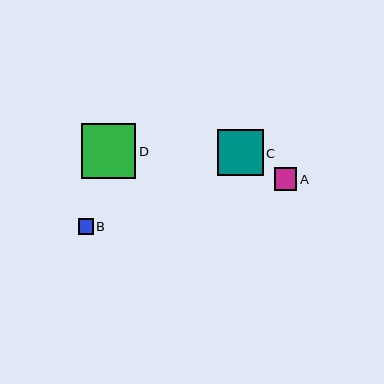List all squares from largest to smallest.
From largest to smallest: D, C, A, B.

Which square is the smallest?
Square B is the smallest with a size of approximately 15 pixels.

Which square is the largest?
Square D is the largest with a size of approximately 55 pixels.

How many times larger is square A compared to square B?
Square A is approximately 1.5 times the size of square B.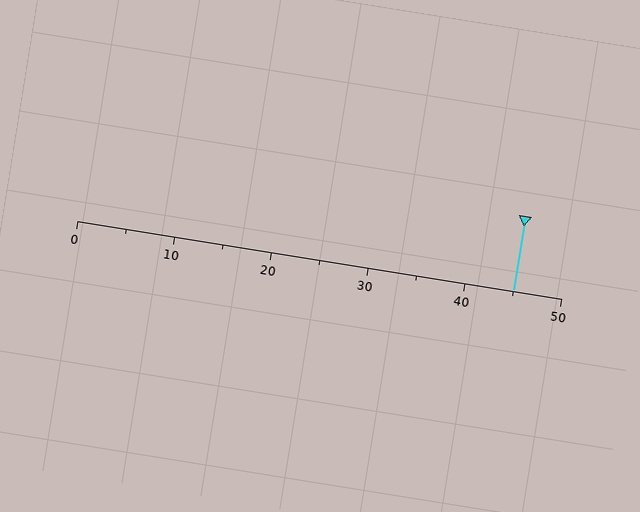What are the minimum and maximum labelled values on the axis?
The axis runs from 0 to 50.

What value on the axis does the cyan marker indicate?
The marker indicates approximately 45.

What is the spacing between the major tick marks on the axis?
The major ticks are spaced 10 apart.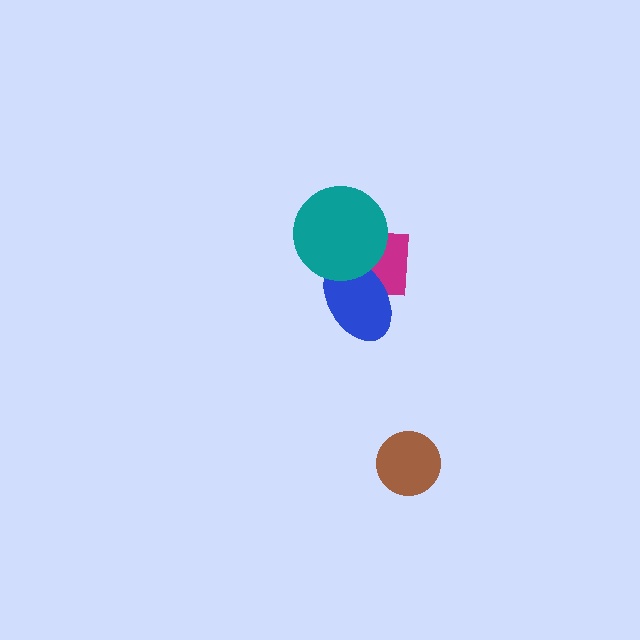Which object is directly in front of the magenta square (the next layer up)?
The blue ellipse is directly in front of the magenta square.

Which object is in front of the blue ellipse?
The teal circle is in front of the blue ellipse.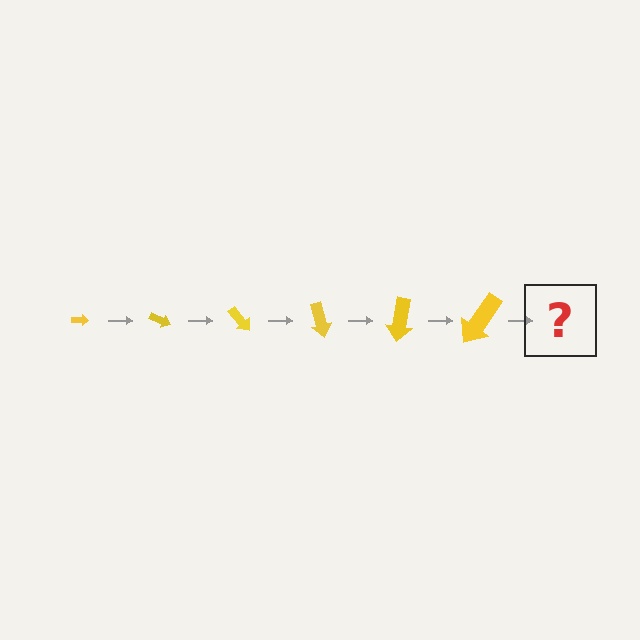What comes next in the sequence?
The next element should be an arrow, larger than the previous one and rotated 150 degrees from the start.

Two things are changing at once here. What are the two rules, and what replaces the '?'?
The two rules are that the arrow grows larger each step and it rotates 25 degrees each step. The '?' should be an arrow, larger than the previous one and rotated 150 degrees from the start.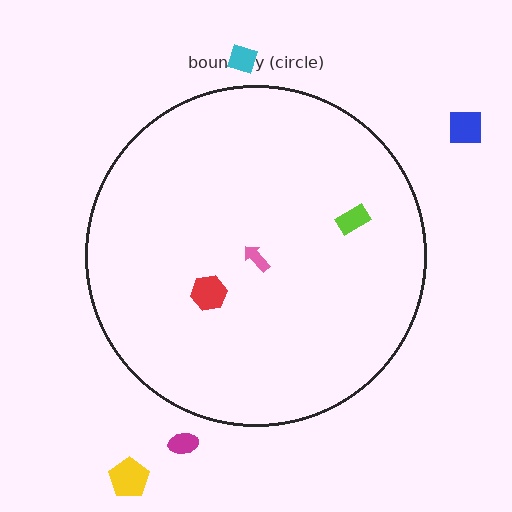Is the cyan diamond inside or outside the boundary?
Outside.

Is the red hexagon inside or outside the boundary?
Inside.